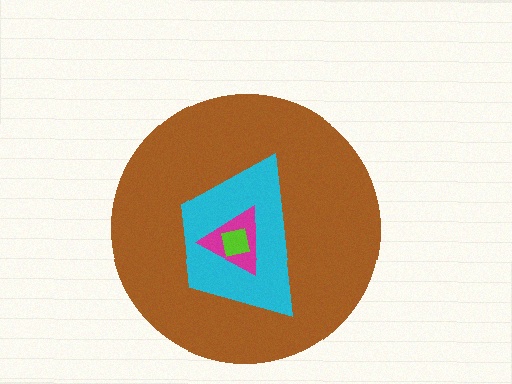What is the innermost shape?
The lime square.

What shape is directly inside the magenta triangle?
The lime square.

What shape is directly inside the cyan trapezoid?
The magenta triangle.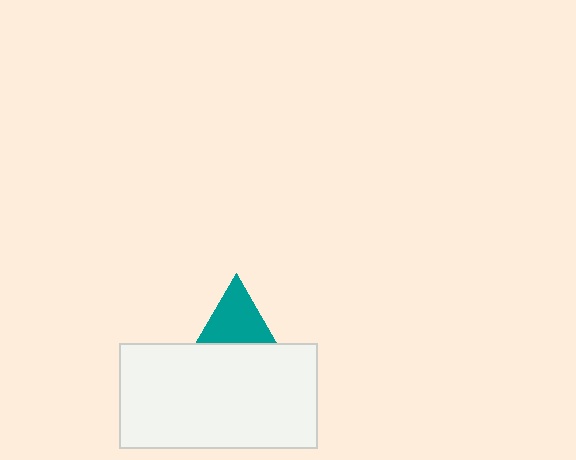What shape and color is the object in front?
The object in front is a white rectangle.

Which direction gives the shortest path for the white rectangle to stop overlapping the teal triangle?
Moving down gives the shortest separation.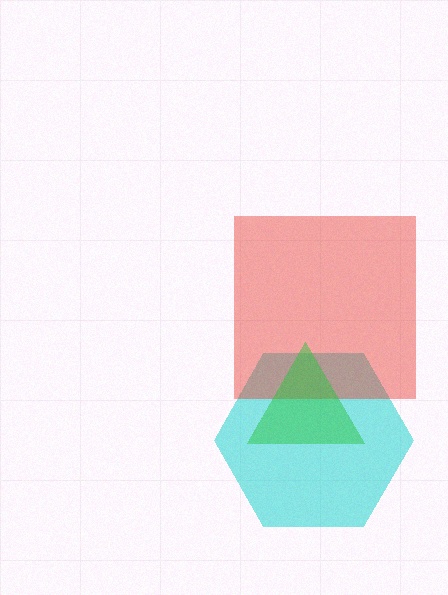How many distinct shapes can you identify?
There are 3 distinct shapes: a cyan hexagon, a red square, a green triangle.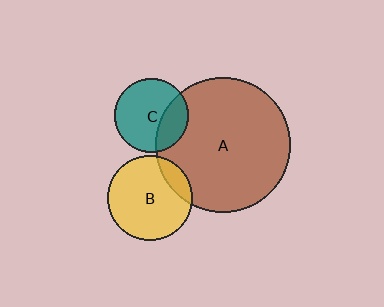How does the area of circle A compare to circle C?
Approximately 3.4 times.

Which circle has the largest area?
Circle A (brown).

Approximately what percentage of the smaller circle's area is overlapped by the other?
Approximately 30%.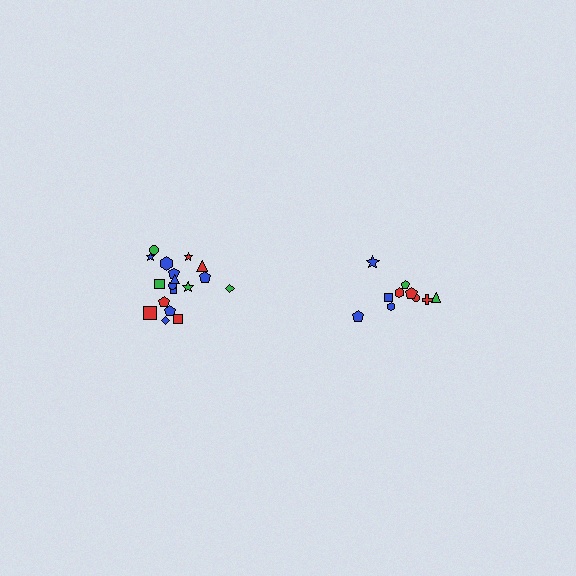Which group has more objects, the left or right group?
The left group.